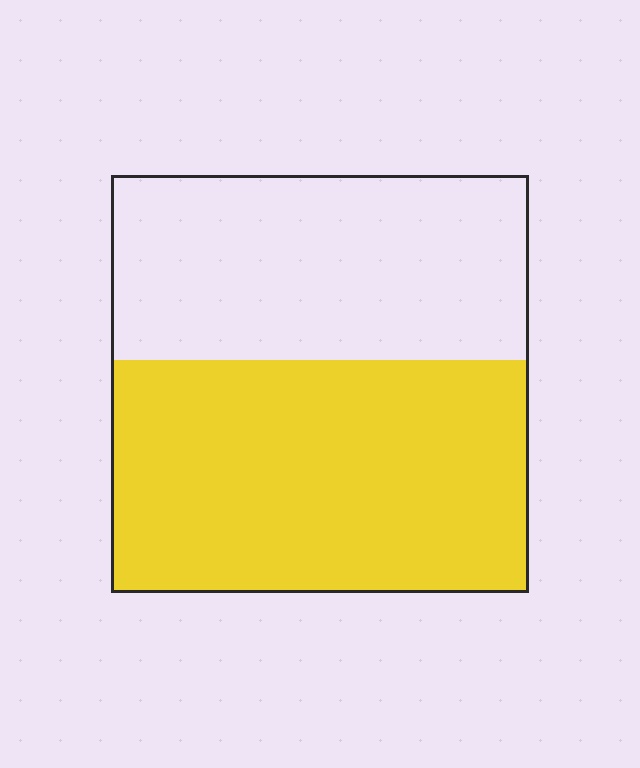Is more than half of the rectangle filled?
Yes.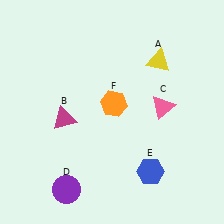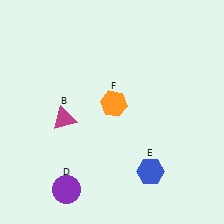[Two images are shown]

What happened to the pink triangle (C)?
The pink triangle (C) was removed in Image 2. It was in the top-right area of Image 1.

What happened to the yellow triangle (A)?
The yellow triangle (A) was removed in Image 2. It was in the top-right area of Image 1.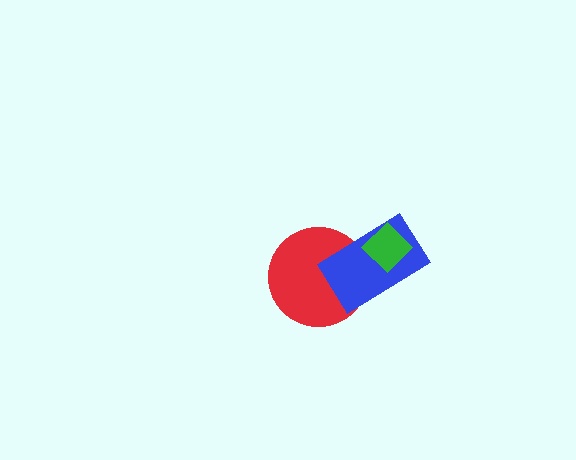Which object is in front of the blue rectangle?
The green diamond is in front of the blue rectangle.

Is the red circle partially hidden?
Yes, it is partially covered by another shape.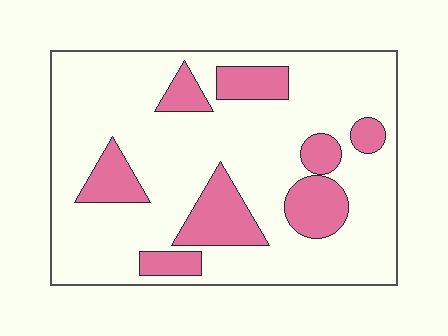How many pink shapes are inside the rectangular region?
8.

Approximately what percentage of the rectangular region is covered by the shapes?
Approximately 20%.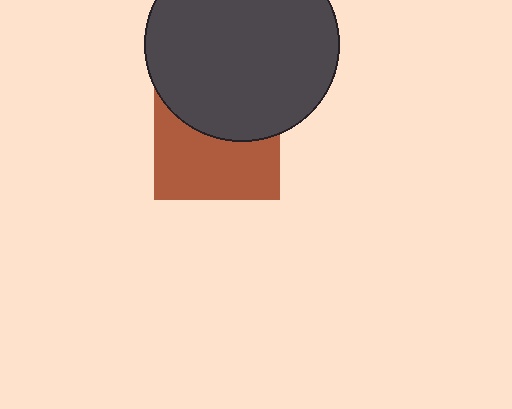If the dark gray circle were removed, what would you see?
You would see the complete brown square.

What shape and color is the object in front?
The object in front is a dark gray circle.